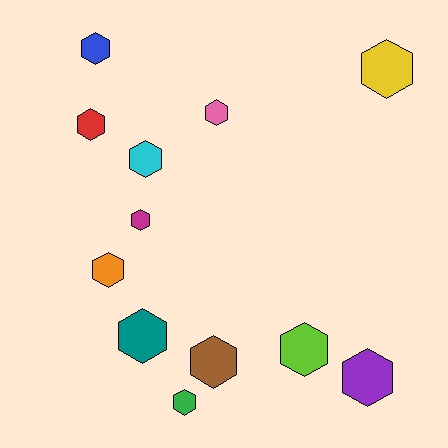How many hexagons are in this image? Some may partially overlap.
There are 12 hexagons.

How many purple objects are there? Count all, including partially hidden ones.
There is 1 purple object.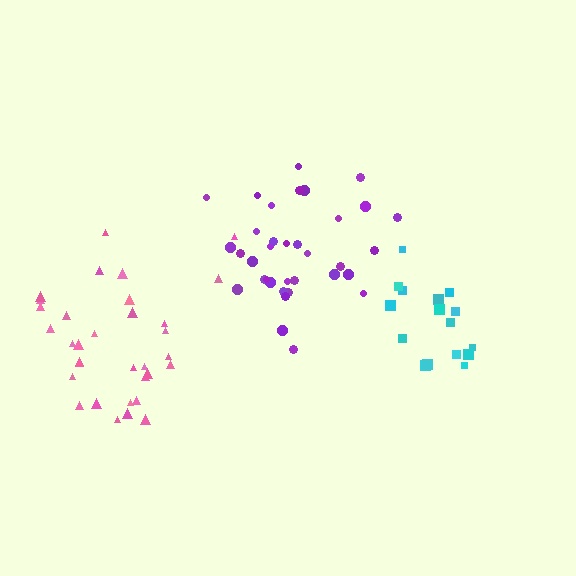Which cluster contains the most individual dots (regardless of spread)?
Purple (35).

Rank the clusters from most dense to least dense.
purple, cyan, pink.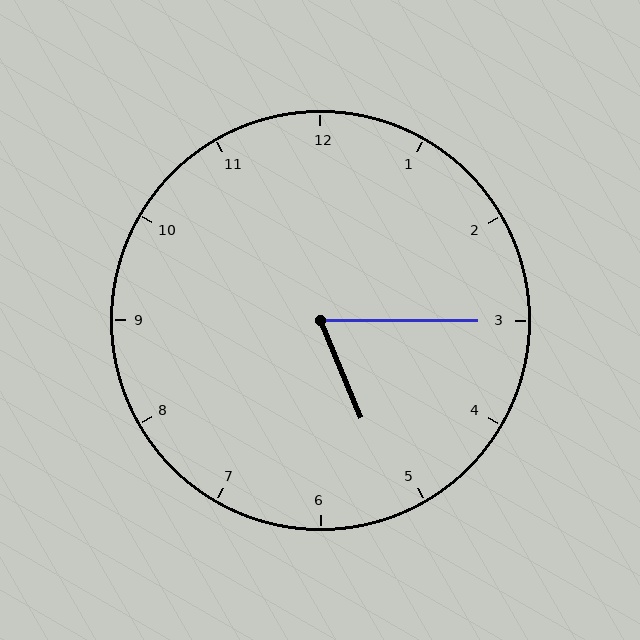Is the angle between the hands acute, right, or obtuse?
It is acute.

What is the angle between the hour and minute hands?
Approximately 68 degrees.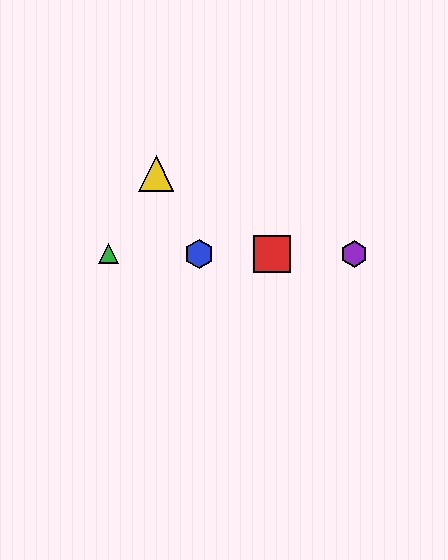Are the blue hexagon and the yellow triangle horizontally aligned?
No, the blue hexagon is at y≈254 and the yellow triangle is at y≈174.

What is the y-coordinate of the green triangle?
The green triangle is at y≈254.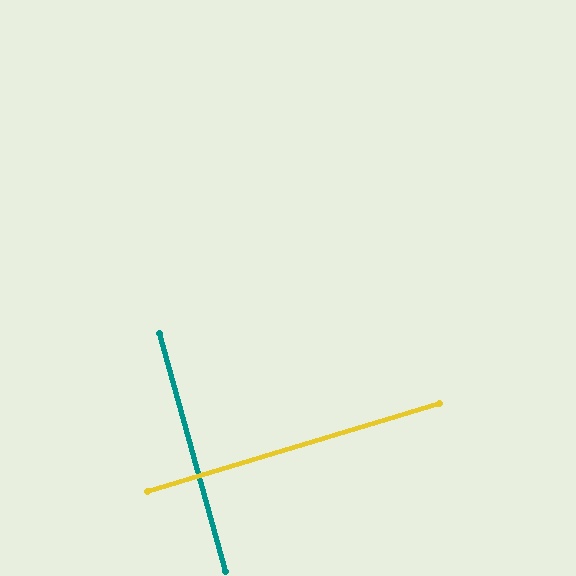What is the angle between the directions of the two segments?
Approximately 89 degrees.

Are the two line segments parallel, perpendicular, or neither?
Perpendicular — they meet at approximately 89°.